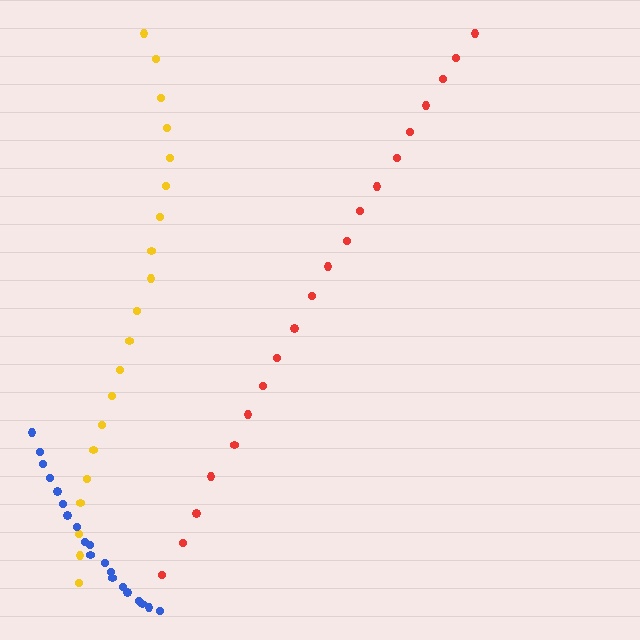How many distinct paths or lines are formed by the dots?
There are 3 distinct paths.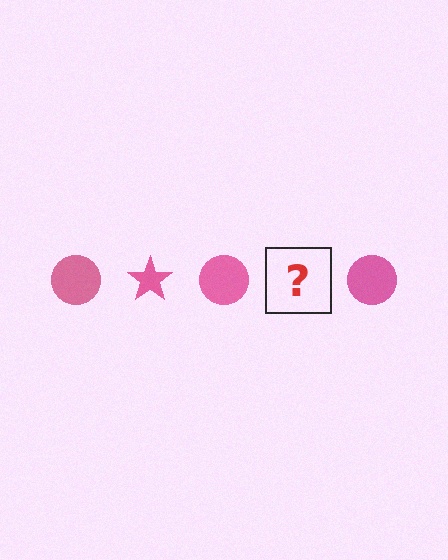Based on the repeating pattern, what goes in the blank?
The blank should be a pink star.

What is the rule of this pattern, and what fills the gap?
The rule is that the pattern cycles through circle, star shapes in pink. The gap should be filled with a pink star.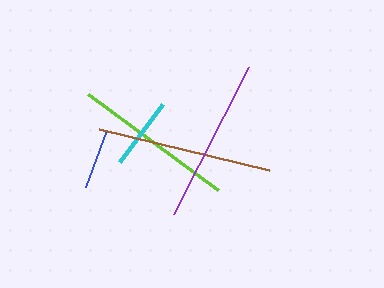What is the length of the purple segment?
The purple segment is approximately 165 pixels long.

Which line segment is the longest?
The brown line is the longest at approximately 174 pixels.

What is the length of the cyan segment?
The cyan segment is approximately 73 pixels long.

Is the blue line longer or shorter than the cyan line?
The cyan line is longer than the blue line.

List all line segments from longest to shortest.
From longest to shortest: brown, purple, lime, cyan, blue.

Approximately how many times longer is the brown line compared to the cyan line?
The brown line is approximately 2.4 times the length of the cyan line.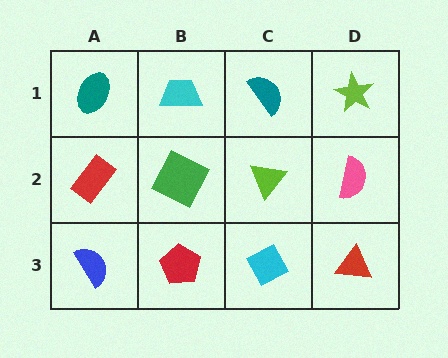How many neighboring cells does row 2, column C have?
4.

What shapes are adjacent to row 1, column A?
A red rectangle (row 2, column A), a cyan trapezoid (row 1, column B).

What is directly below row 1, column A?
A red rectangle.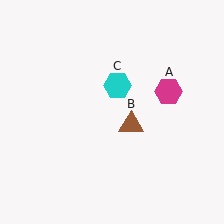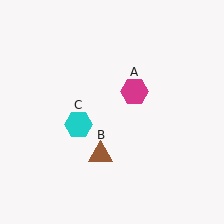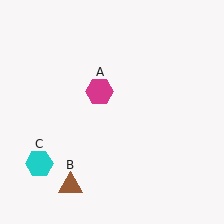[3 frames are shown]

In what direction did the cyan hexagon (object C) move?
The cyan hexagon (object C) moved down and to the left.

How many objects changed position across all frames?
3 objects changed position: magenta hexagon (object A), brown triangle (object B), cyan hexagon (object C).